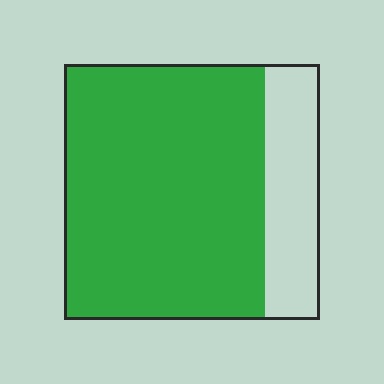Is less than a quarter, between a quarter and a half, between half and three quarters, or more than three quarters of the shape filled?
More than three quarters.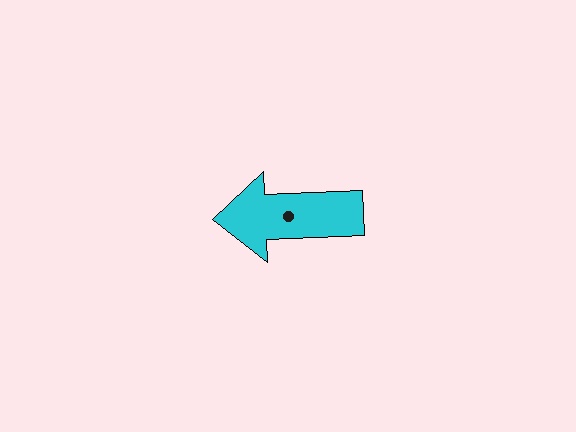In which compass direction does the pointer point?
West.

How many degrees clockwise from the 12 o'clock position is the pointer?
Approximately 268 degrees.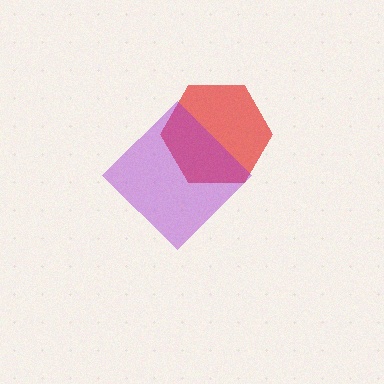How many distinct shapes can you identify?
There are 2 distinct shapes: a red hexagon, a purple diamond.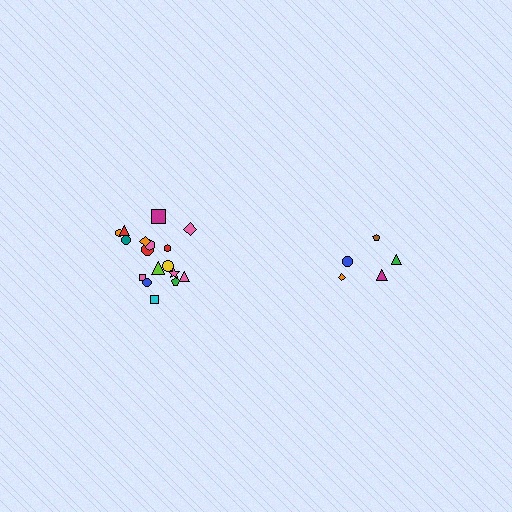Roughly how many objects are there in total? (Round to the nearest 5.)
Roughly 25 objects in total.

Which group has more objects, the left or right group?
The left group.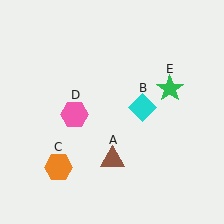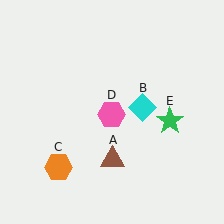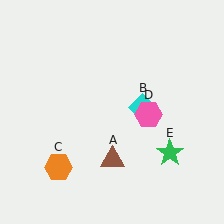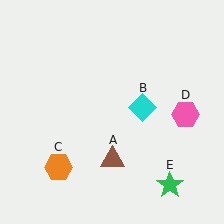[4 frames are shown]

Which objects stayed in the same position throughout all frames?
Brown triangle (object A) and cyan diamond (object B) and orange hexagon (object C) remained stationary.